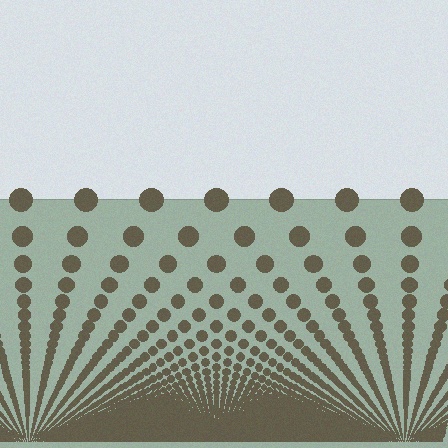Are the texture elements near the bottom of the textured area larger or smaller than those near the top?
Smaller. The gradient is inverted — elements near the bottom are smaller and denser.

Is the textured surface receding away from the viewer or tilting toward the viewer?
The surface appears to tilt toward the viewer. Texture elements get larger and sparser toward the top.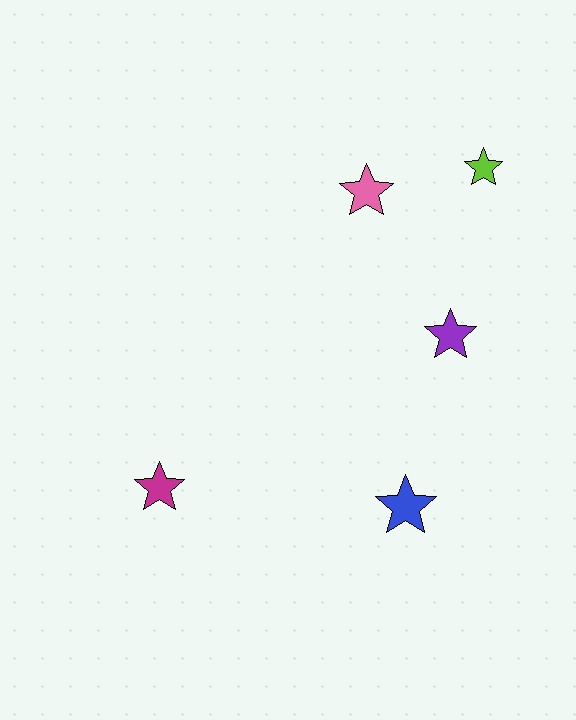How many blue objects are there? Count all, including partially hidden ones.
There is 1 blue object.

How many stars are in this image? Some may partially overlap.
There are 5 stars.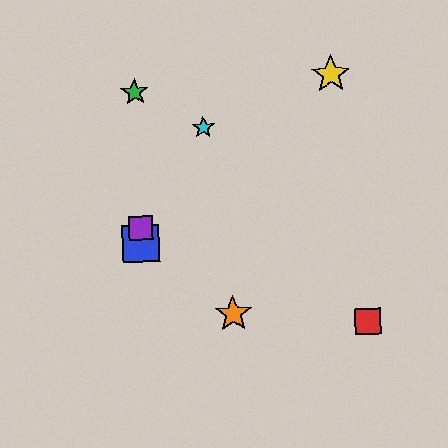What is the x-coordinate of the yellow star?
The yellow star is at x≈331.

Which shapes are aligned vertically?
The blue square, the green star, the purple square are aligned vertically.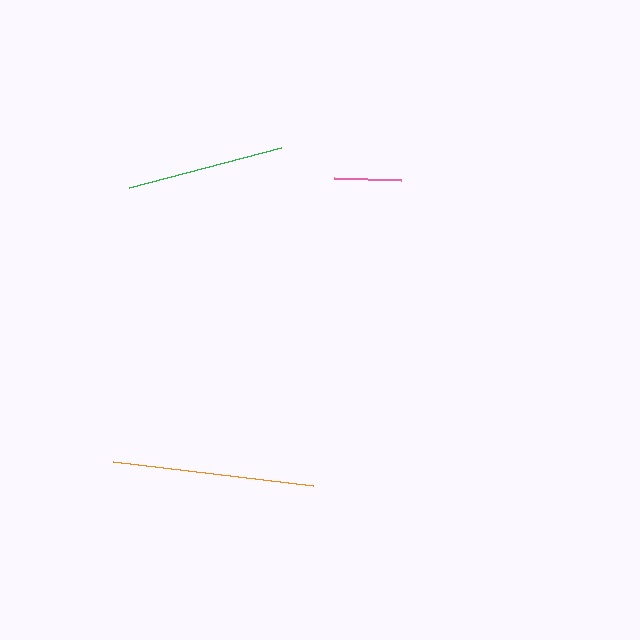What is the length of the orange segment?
The orange segment is approximately 201 pixels long.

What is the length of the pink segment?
The pink segment is approximately 67 pixels long.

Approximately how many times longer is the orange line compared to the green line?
The orange line is approximately 1.3 times the length of the green line.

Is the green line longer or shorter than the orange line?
The orange line is longer than the green line.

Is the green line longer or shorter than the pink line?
The green line is longer than the pink line.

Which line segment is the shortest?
The pink line is the shortest at approximately 67 pixels.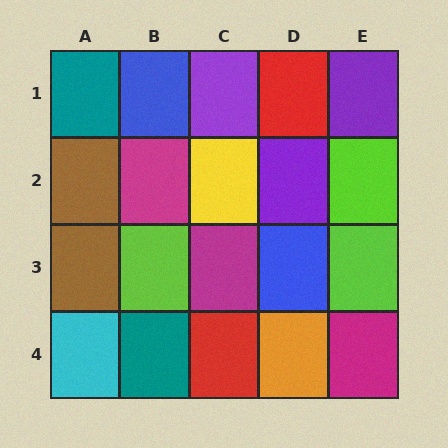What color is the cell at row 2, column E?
Lime.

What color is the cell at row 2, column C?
Yellow.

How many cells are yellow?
1 cell is yellow.